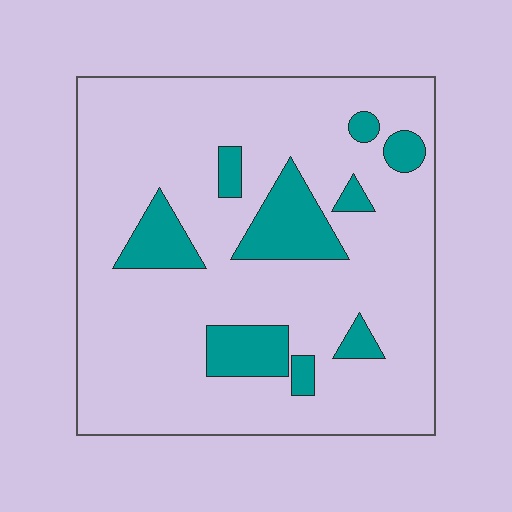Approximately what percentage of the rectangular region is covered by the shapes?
Approximately 15%.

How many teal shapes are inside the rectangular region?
9.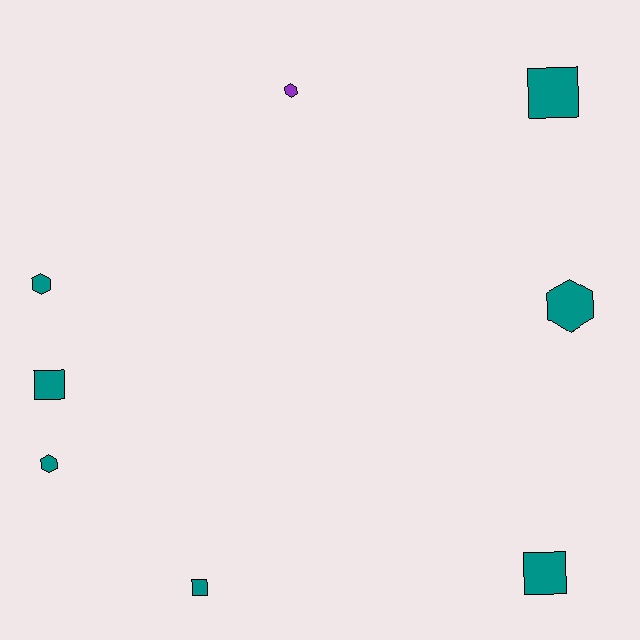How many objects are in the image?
There are 8 objects.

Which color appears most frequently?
Teal, with 7 objects.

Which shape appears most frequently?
Square, with 4 objects.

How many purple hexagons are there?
There is 1 purple hexagon.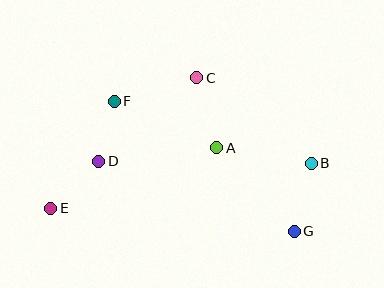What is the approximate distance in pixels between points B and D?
The distance between B and D is approximately 213 pixels.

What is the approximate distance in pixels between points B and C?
The distance between B and C is approximately 143 pixels.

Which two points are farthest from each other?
Points B and E are farthest from each other.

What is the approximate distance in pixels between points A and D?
The distance between A and D is approximately 119 pixels.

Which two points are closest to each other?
Points D and F are closest to each other.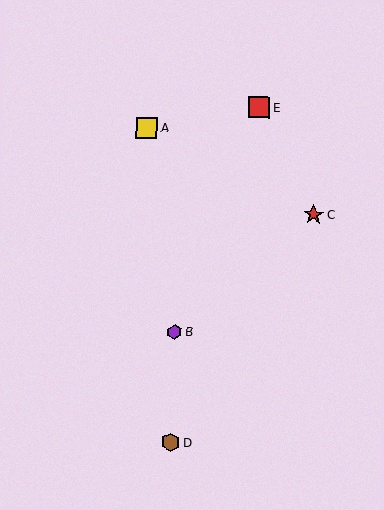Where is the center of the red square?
The center of the red square is at (259, 107).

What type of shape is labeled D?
Shape D is a brown hexagon.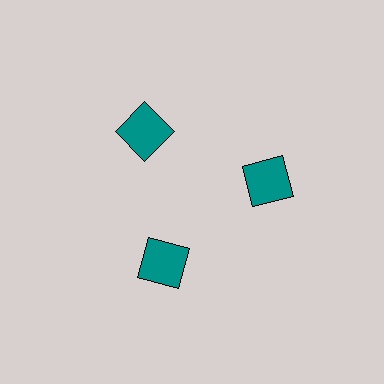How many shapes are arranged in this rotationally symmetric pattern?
There are 3 shapes, arranged in 3 groups of 1.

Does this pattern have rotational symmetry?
Yes, this pattern has 3-fold rotational symmetry. It looks the same after rotating 120 degrees around the center.